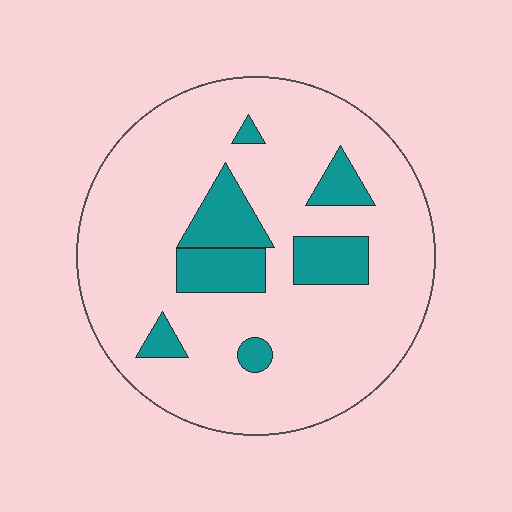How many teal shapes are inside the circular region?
7.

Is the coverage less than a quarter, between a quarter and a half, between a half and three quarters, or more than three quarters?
Less than a quarter.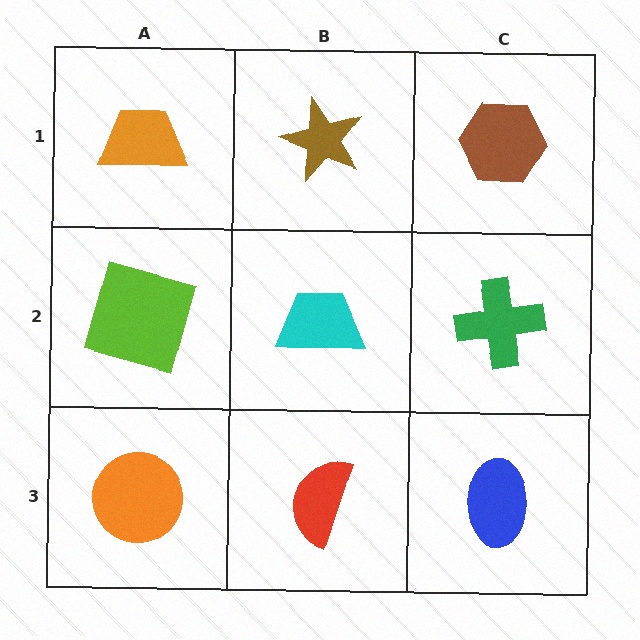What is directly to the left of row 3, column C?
A red semicircle.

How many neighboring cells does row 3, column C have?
2.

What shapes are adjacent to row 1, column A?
A lime square (row 2, column A), a brown star (row 1, column B).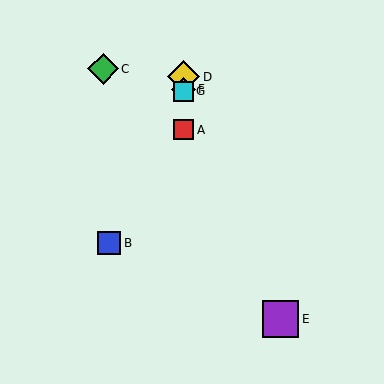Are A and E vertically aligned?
No, A is at x≈183 and E is at x≈281.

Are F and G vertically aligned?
Yes, both are at x≈183.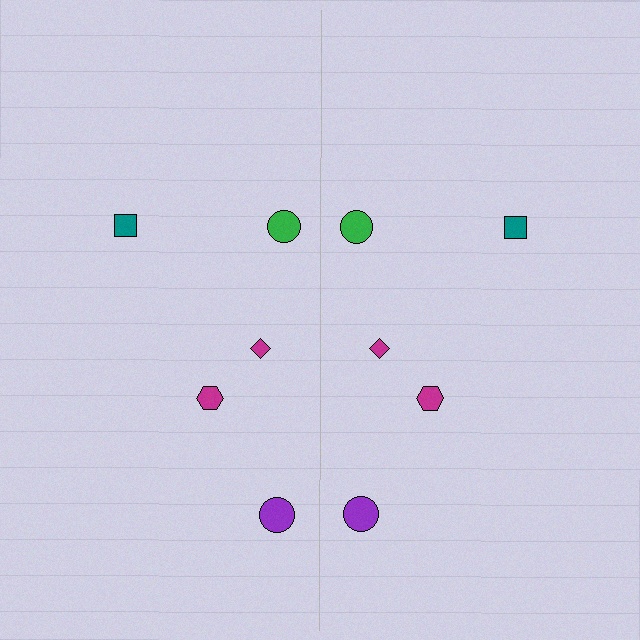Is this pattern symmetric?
Yes, this pattern has bilateral (reflection) symmetry.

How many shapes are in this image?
There are 10 shapes in this image.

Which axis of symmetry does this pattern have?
The pattern has a vertical axis of symmetry running through the center of the image.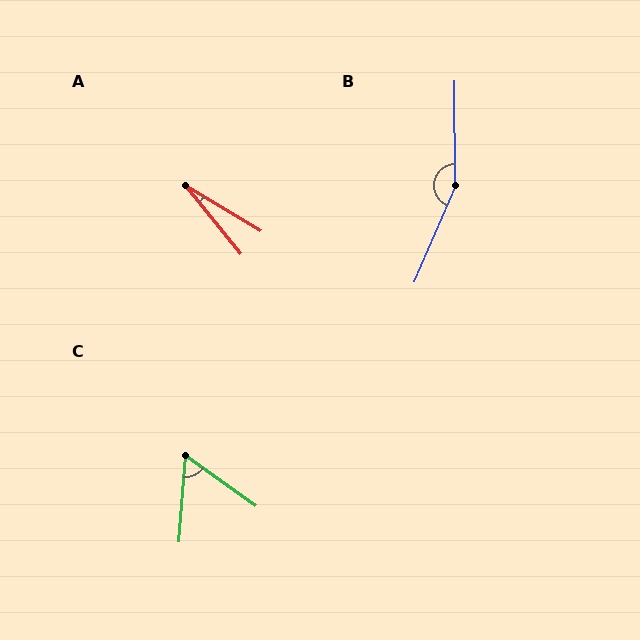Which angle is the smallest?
A, at approximately 20 degrees.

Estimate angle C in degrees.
Approximately 59 degrees.